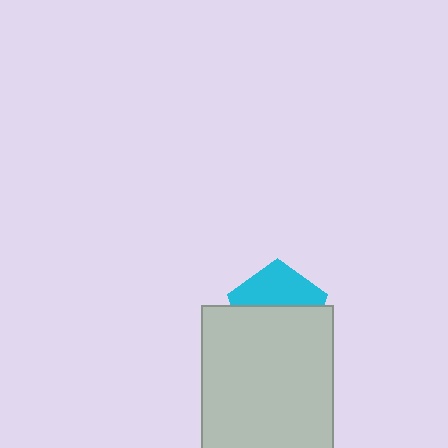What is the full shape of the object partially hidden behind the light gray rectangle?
The partially hidden object is a cyan pentagon.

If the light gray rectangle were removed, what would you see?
You would see the complete cyan pentagon.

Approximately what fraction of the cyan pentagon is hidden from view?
Roughly 56% of the cyan pentagon is hidden behind the light gray rectangle.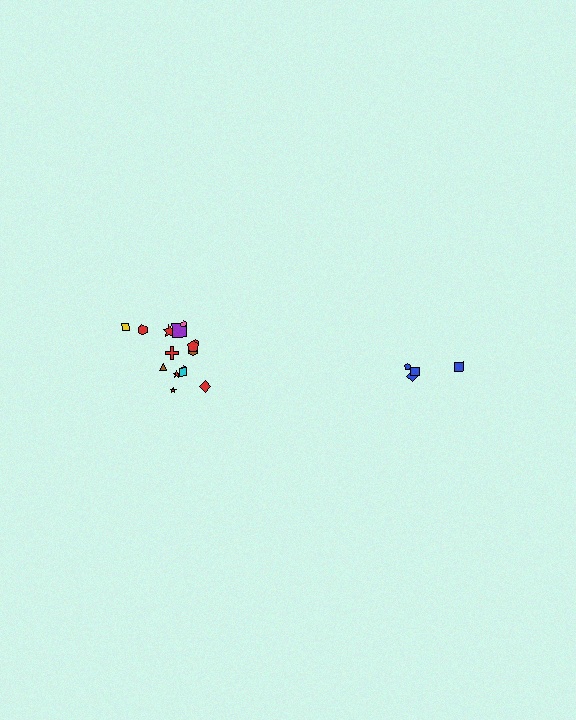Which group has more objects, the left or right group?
The left group.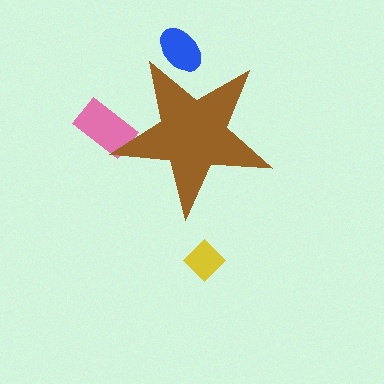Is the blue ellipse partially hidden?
Yes, the blue ellipse is partially hidden behind the brown star.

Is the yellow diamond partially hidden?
No, the yellow diamond is fully visible.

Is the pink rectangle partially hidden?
Yes, the pink rectangle is partially hidden behind the brown star.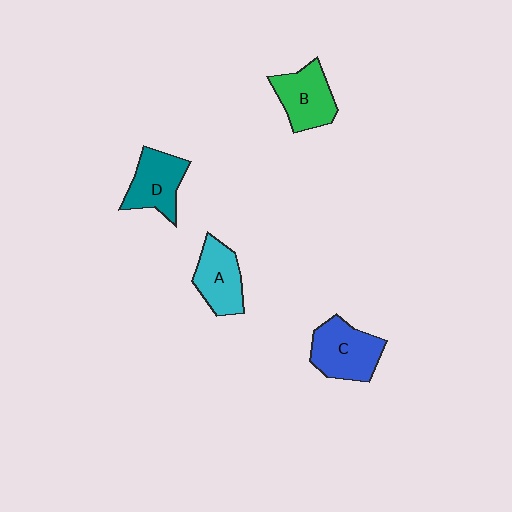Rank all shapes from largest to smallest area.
From largest to smallest: C (blue), B (green), D (teal), A (cyan).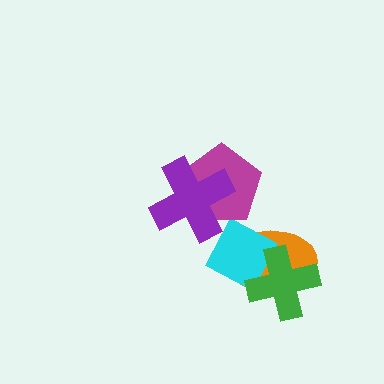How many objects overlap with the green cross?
2 objects overlap with the green cross.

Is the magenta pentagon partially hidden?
Yes, it is partially covered by another shape.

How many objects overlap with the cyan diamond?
2 objects overlap with the cyan diamond.